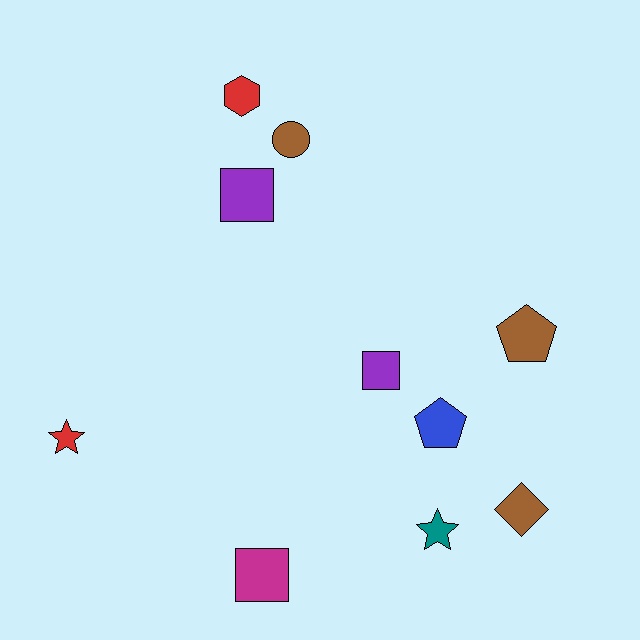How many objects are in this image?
There are 10 objects.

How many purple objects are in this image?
There are 2 purple objects.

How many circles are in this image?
There is 1 circle.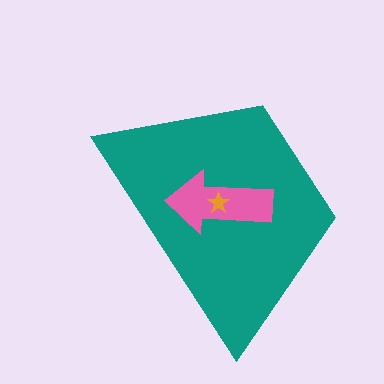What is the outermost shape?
The teal trapezoid.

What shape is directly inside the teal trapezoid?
The pink arrow.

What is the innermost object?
The orange star.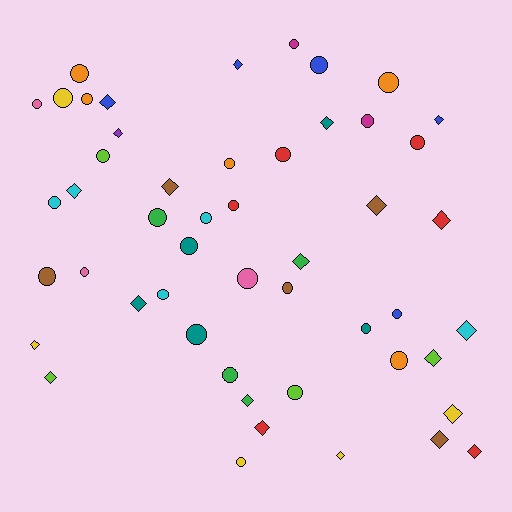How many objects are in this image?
There are 50 objects.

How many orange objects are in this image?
There are 5 orange objects.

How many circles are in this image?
There are 29 circles.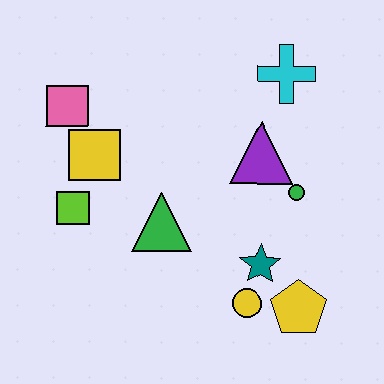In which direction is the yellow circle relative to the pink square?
The yellow circle is below the pink square.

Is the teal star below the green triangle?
Yes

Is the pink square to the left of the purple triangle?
Yes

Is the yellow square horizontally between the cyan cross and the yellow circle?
No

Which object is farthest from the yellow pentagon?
The pink square is farthest from the yellow pentagon.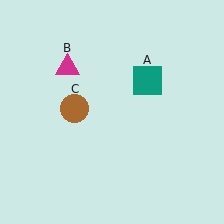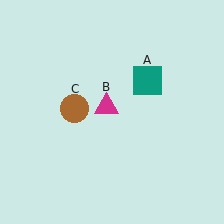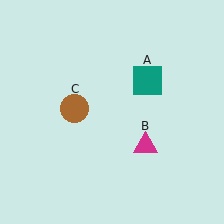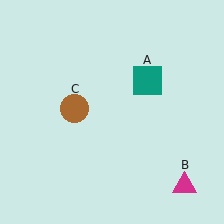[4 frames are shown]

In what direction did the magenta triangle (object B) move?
The magenta triangle (object B) moved down and to the right.